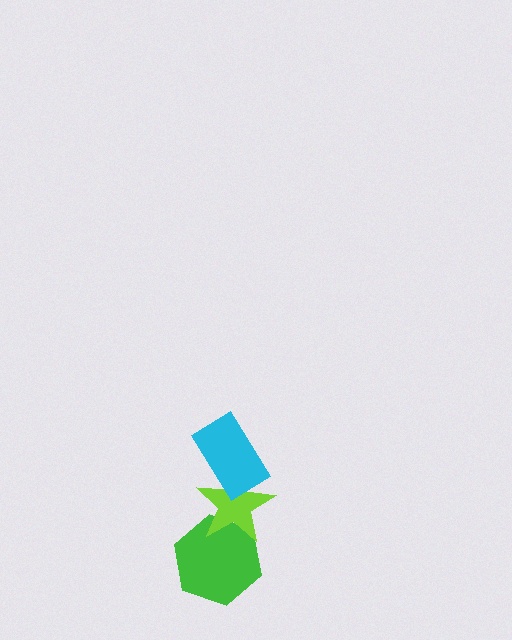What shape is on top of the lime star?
The cyan rectangle is on top of the lime star.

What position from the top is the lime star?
The lime star is 2nd from the top.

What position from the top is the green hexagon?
The green hexagon is 3rd from the top.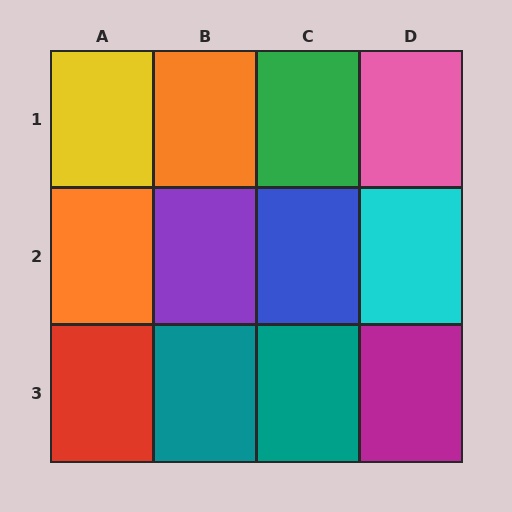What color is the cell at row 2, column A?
Orange.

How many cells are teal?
2 cells are teal.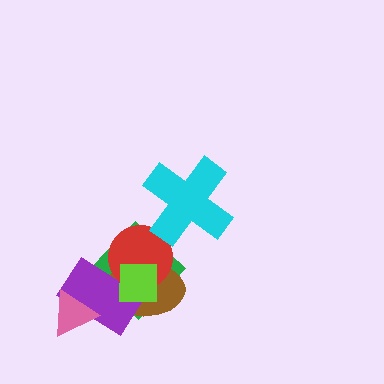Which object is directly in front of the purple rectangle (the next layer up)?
The red circle is directly in front of the purple rectangle.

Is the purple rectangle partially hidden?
Yes, it is partially covered by another shape.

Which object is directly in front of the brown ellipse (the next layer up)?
The purple rectangle is directly in front of the brown ellipse.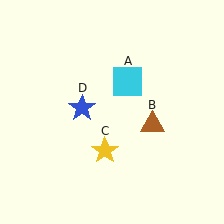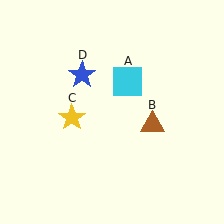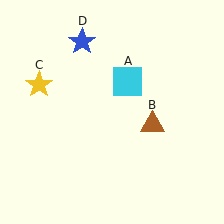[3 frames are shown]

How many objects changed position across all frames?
2 objects changed position: yellow star (object C), blue star (object D).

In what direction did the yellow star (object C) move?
The yellow star (object C) moved up and to the left.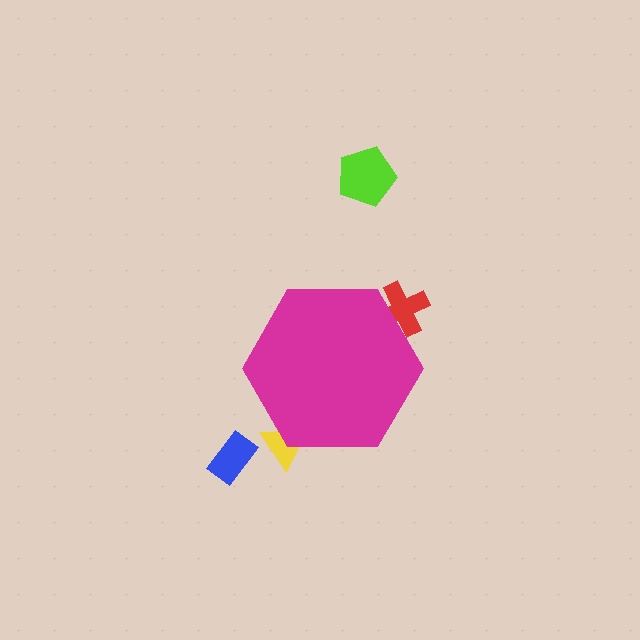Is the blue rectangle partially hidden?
No, the blue rectangle is fully visible.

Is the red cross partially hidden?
Yes, the red cross is partially hidden behind the magenta hexagon.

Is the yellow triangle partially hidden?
Yes, the yellow triangle is partially hidden behind the magenta hexagon.